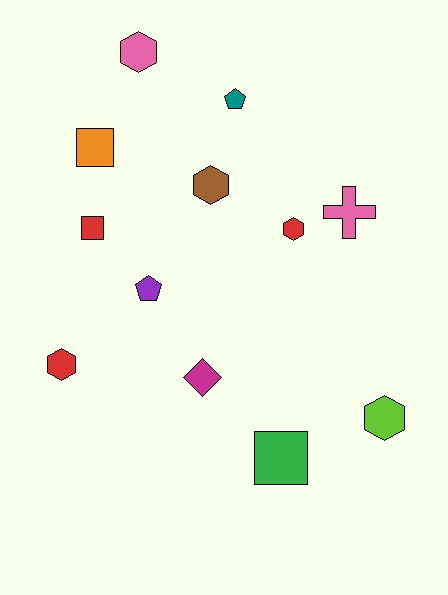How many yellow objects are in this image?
There are no yellow objects.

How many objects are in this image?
There are 12 objects.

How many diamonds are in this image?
There is 1 diamond.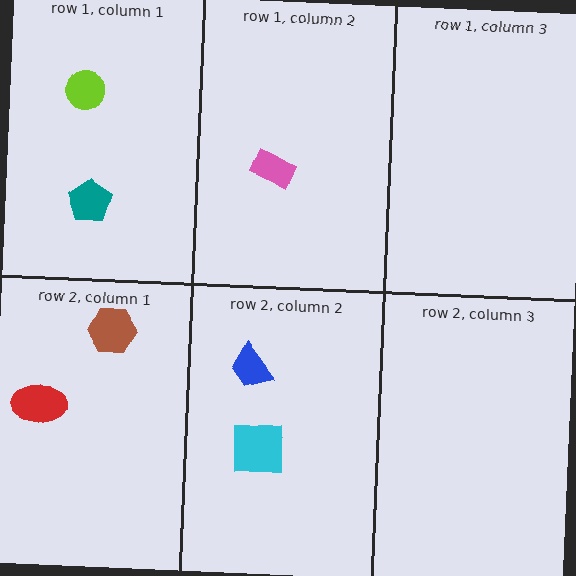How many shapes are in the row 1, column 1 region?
2.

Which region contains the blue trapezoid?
The row 2, column 2 region.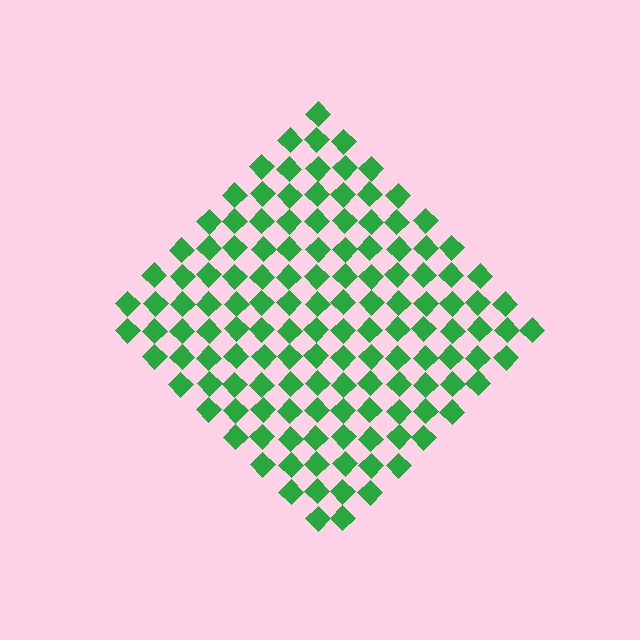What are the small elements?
The small elements are diamonds.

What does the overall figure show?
The overall figure shows a diamond.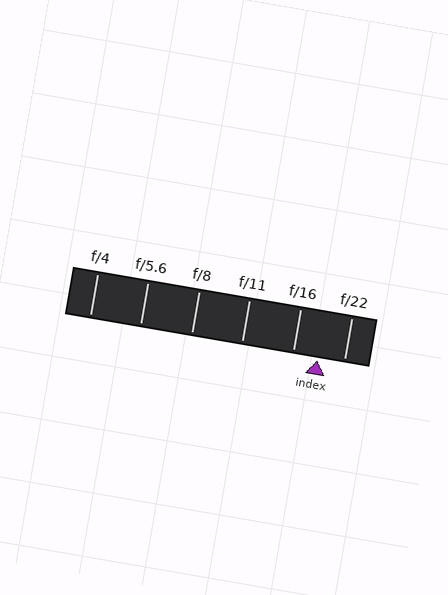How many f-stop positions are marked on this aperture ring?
There are 6 f-stop positions marked.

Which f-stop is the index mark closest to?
The index mark is closest to f/16.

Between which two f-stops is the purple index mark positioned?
The index mark is between f/16 and f/22.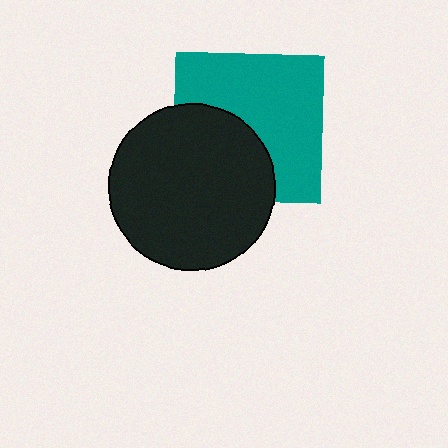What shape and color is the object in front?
The object in front is a black circle.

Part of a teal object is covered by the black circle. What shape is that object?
It is a square.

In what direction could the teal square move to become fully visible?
The teal square could move toward the upper-right. That would shift it out from behind the black circle entirely.